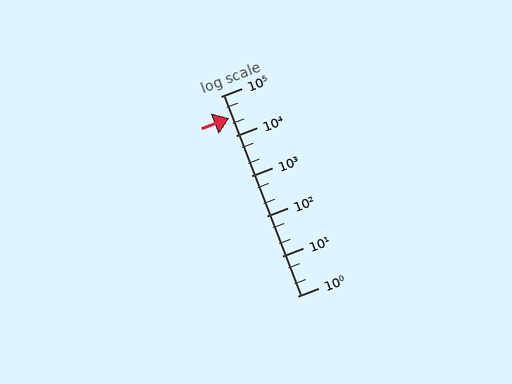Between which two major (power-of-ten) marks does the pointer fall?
The pointer is between 10000 and 100000.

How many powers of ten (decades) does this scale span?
The scale spans 5 decades, from 1 to 100000.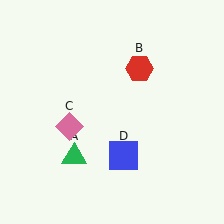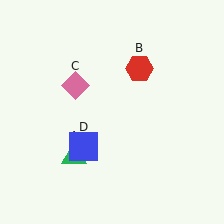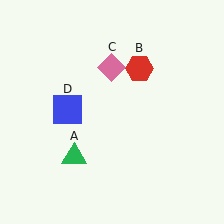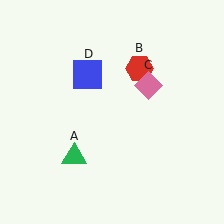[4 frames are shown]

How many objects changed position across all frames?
2 objects changed position: pink diamond (object C), blue square (object D).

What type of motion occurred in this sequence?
The pink diamond (object C), blue square (object D) rotated clockwise around the center of the scene.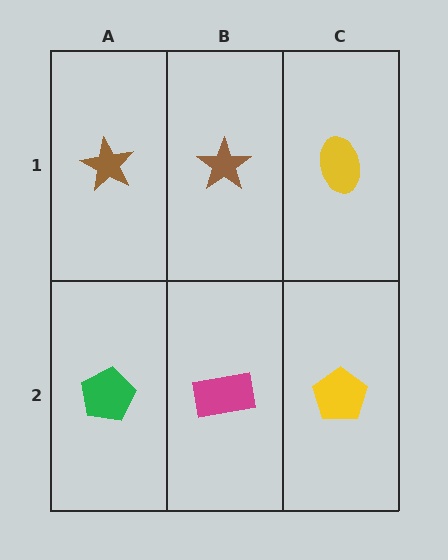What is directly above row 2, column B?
A brown star.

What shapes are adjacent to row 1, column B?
A magenta rectangle (row 2, column B), a brown star (row 1, column A), a yellow ellipse (row 1, column C).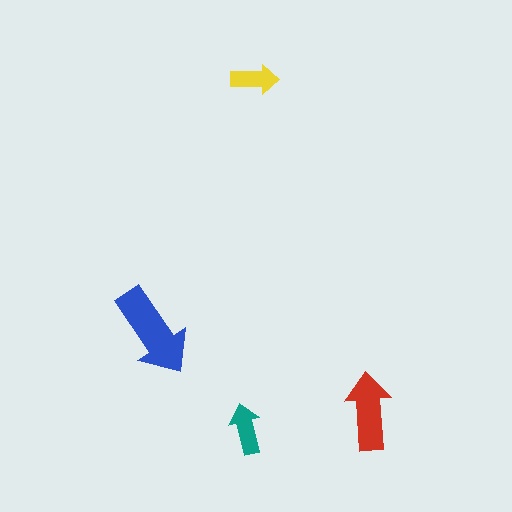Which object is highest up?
The yellow arrow is topmost.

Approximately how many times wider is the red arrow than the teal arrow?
About 1.5 times wider.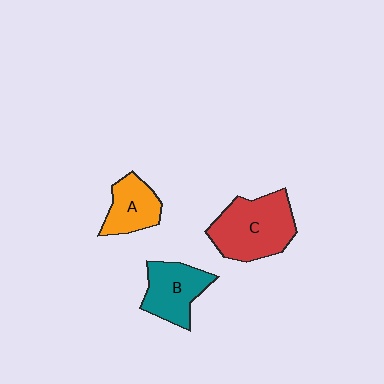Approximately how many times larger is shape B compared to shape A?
Approximately 1.2 times.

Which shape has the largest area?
Shape C (red).